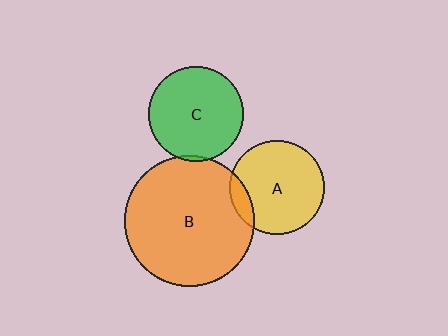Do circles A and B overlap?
Yes.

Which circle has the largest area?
Circle B (orange).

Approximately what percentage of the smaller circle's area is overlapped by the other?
Approximately 10%.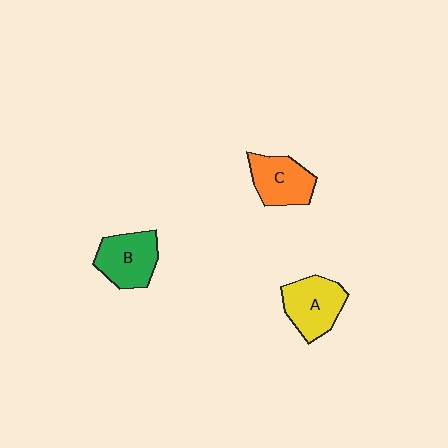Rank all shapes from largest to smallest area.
From largest to smallest: A (yellow), B (green), C (orange).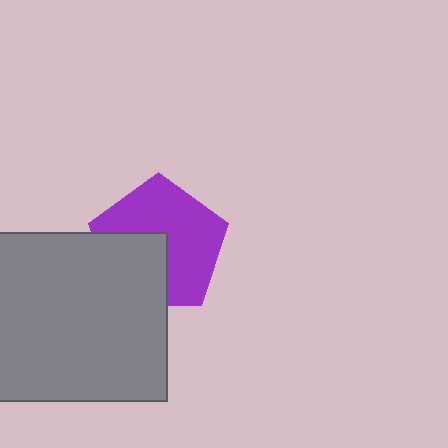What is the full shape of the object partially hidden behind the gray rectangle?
The partially hidden object is a purple pentagon.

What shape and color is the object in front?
The object in front is a gray rectangle.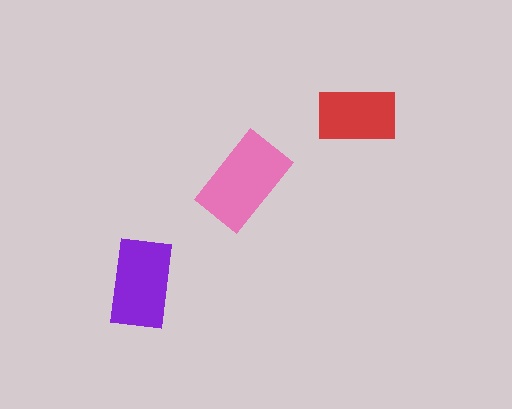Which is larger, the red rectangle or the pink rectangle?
The pink one.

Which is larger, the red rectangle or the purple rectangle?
The purple one.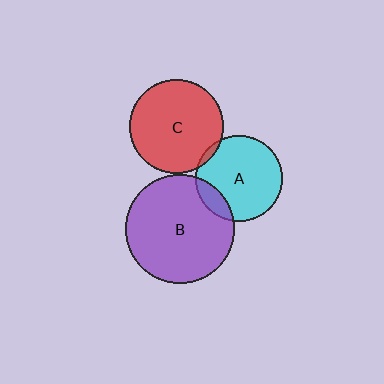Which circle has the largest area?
Circle B (purple).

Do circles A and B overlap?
Yes.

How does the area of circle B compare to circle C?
Approximately 1.3 times.